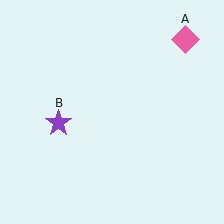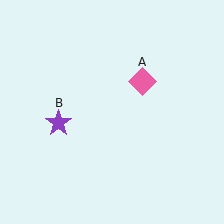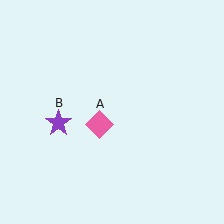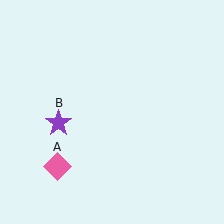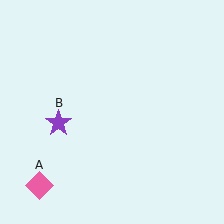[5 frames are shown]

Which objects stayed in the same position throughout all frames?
Purple star (object B) remained stationary.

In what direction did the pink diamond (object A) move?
The pink diamond (object A) moved down and to the left.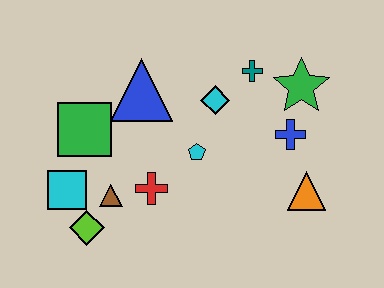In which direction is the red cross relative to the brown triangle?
The red cross is to the right of the brown triangle.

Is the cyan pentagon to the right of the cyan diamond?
No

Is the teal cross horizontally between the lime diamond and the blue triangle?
No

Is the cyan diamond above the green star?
No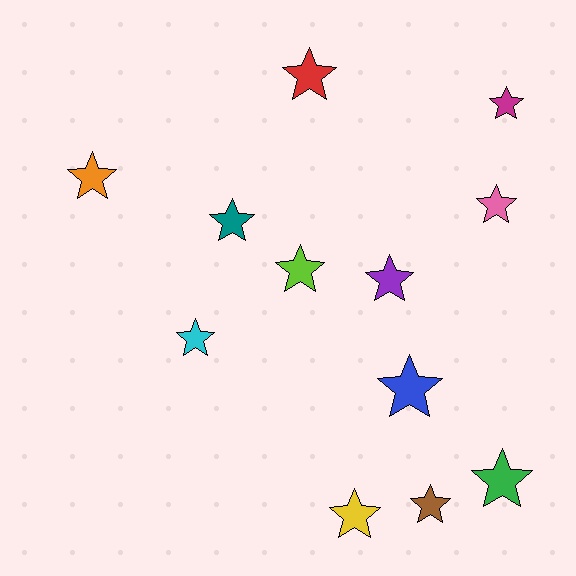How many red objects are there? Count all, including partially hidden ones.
There is 1 red object.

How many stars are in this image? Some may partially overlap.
There are 12 stars.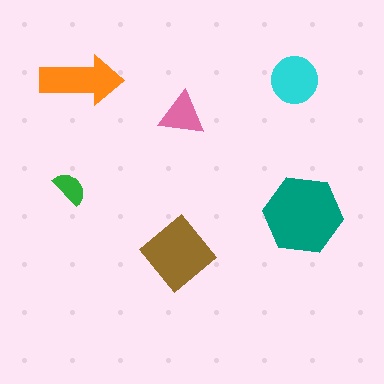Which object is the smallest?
The green semicircle.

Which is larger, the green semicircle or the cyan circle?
The cyan circle.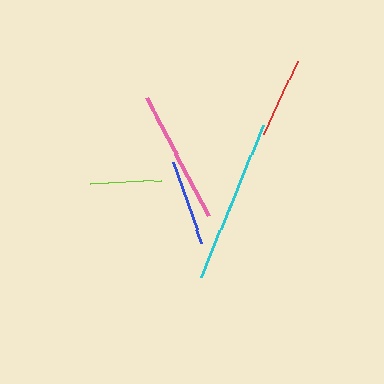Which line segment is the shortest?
The lime line is the shortest at approximately 71 pixels.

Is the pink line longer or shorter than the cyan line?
The cyan line is longer than the pink line.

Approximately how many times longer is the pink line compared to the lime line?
The pink line is approximately 1.9 times the length of the lime line.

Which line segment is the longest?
The cyan line is the longest at approximately 165 pixels.